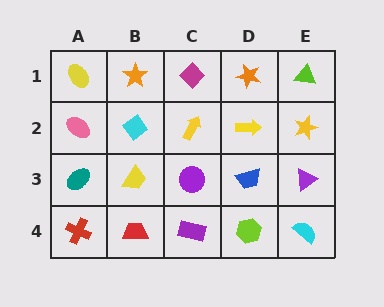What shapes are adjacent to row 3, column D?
A yellow arrow (row 2, column D), a lime hexagon (row 4, column D), a purple circle (row 3, column C), a purple triangle (row 3, column E).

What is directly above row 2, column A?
A yellow ellipse.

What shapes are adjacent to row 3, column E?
A yellow star (row 2, column E), a cyan semicircle (row 4, column E), a blue trapezoid (row 3, column D).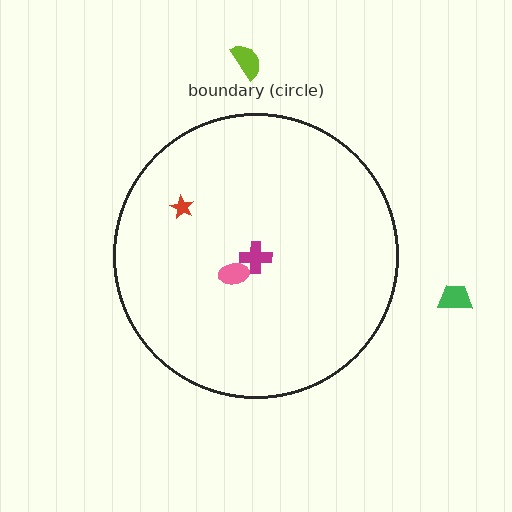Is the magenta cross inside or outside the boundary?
Inside.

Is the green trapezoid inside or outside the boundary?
Outside.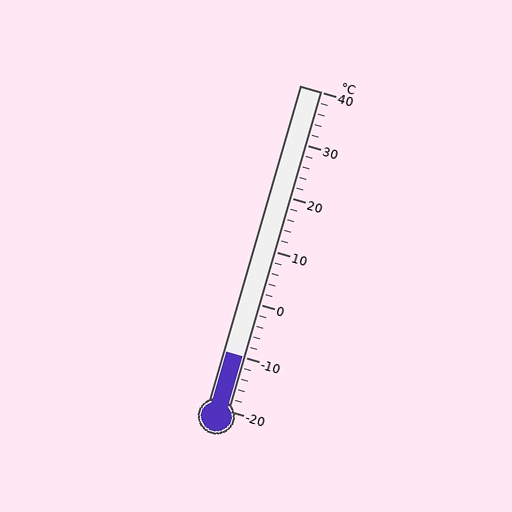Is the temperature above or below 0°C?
The temperature is below 0°C.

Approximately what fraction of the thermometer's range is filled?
The thermometer is filled to approximately 15% of its range.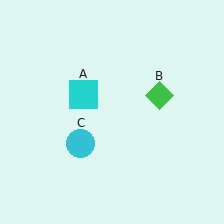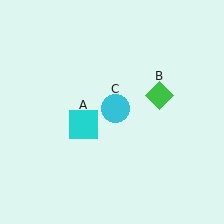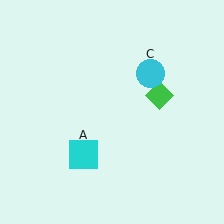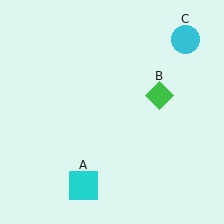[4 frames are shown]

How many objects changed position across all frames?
2 objects changed position: cyan square (object A), cyan circle (object C).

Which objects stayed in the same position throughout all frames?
Green diamond (object B) remained stationary.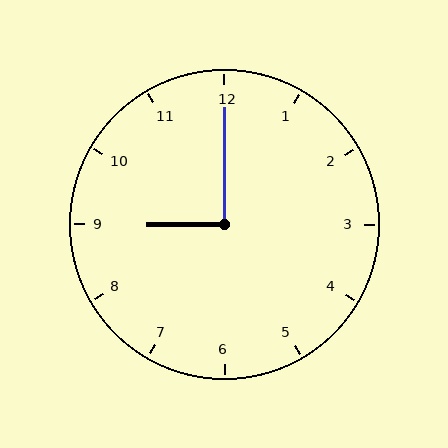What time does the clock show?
9:00.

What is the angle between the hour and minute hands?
Approximately 90 degrees.